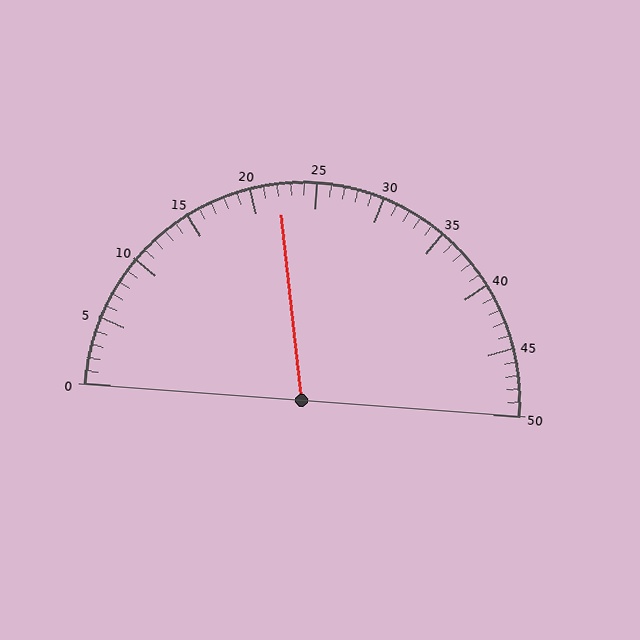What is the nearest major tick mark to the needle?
The nearest major tick mark is 20.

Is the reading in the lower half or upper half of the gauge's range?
The reading is in the lower half of the range (0 to 50).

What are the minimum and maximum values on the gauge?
The gauge ranges from 0 to 50.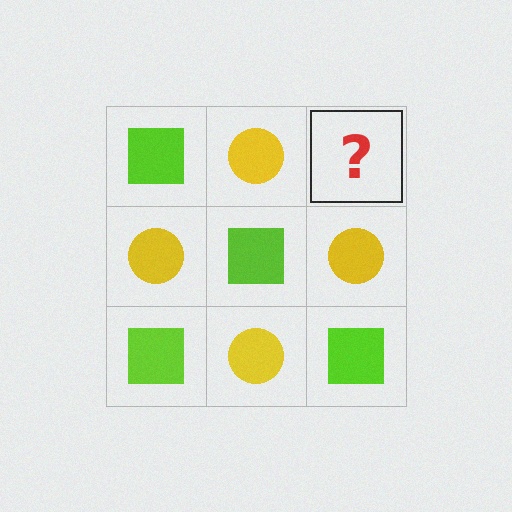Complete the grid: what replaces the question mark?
The question mark should be replaced with a lime square.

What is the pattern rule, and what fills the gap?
The rule is that it alternates lime square and yellow circle in a checkerboard pattern. The gap should be filled with a lime square.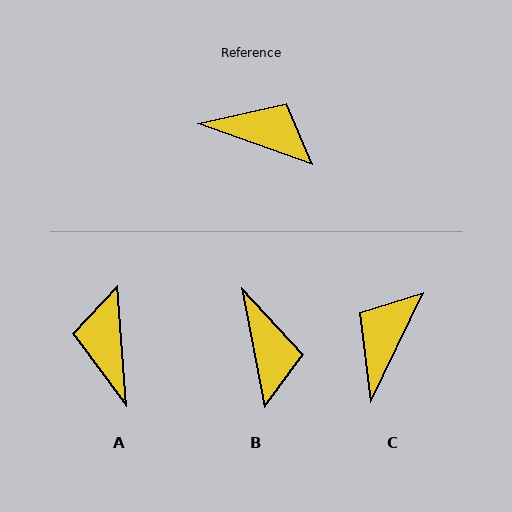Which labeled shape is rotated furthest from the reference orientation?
A, about 114 degrees away.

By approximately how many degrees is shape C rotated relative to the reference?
Approximately 84 degrees counter-clockwise.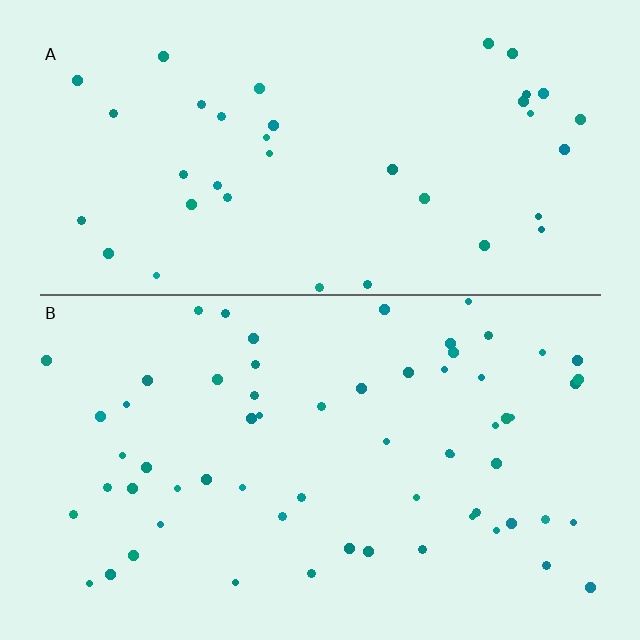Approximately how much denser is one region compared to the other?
Approximately 1.7× — region B over region A.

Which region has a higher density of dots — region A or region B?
B (the bottom).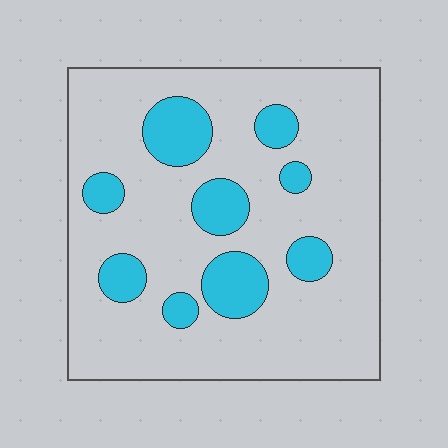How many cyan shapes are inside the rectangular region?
9.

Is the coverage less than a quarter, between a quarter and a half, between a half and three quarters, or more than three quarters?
Less than a quarter.